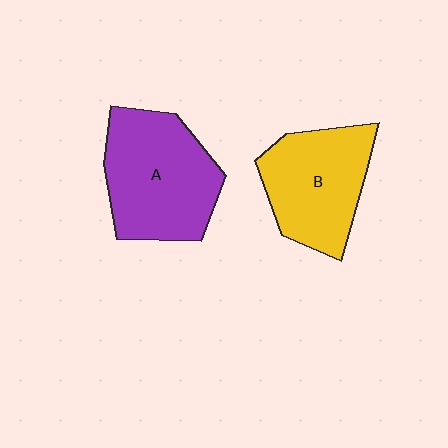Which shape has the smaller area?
Shape B (yellow).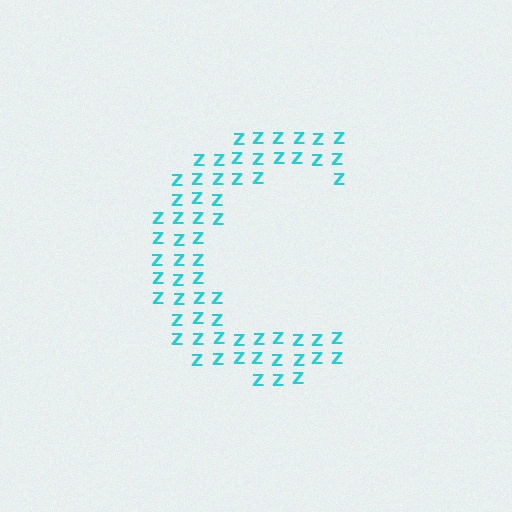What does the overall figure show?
The overall figure shows the letter C.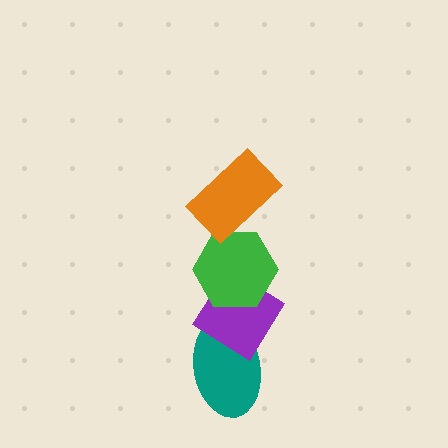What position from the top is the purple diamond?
The purple diamond is 3rd from the top.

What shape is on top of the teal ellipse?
The purple diamond is on top of the teal ellipse.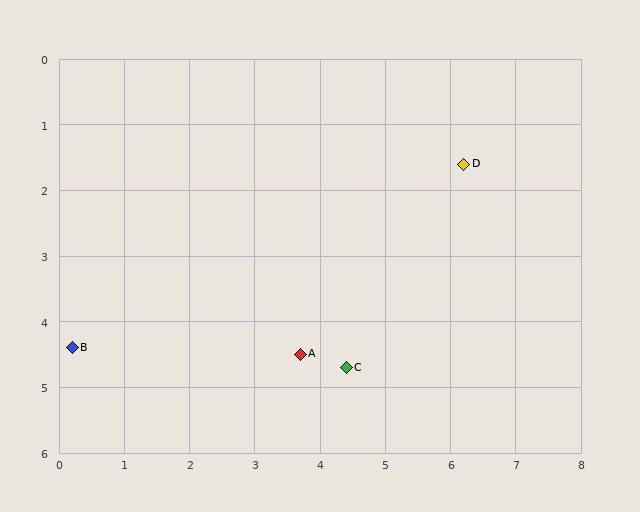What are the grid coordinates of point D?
Point D is at approximately (6.2, 1.6).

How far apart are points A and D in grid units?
Points A and D are about 3.8 grid units apart.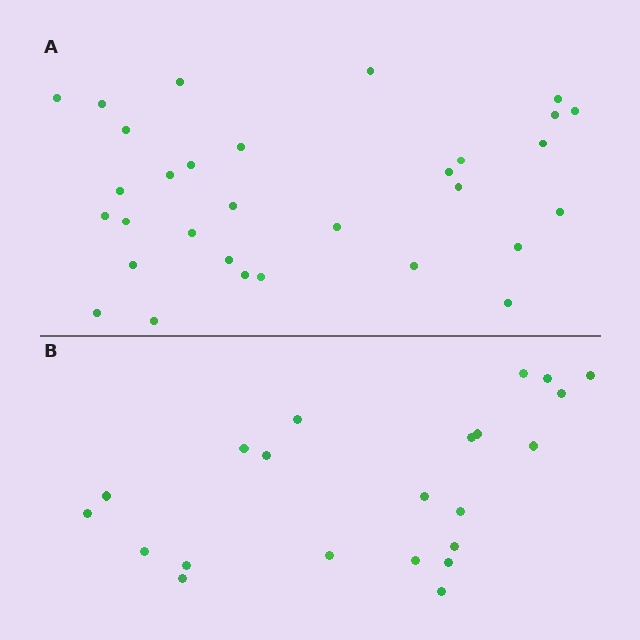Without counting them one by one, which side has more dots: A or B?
Region A (the top region) has more dots.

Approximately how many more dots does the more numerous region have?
Region A has roughly 8 or so more dots than region B.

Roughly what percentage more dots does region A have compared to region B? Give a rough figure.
About 40% more.